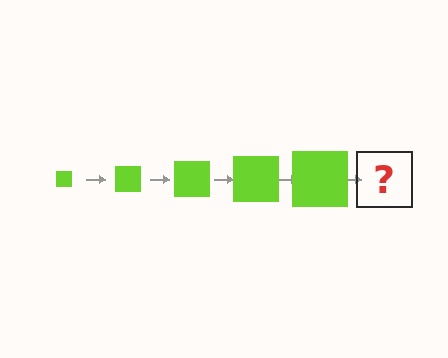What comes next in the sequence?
The next element should be a lime square, larger than the previous one.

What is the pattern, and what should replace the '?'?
The pattern is that the square gets progressively larger each step. The '?' should be a lime square, larger than the previous one.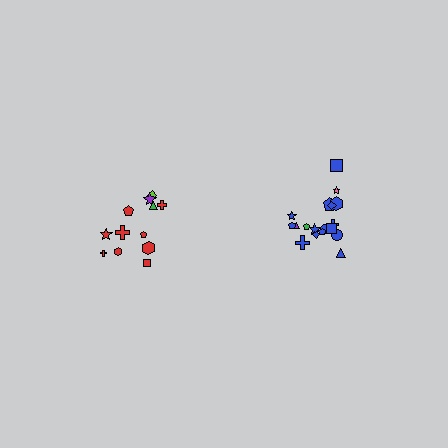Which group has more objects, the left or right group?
The right group.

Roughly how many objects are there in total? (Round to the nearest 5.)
Roughly 30 objects in total.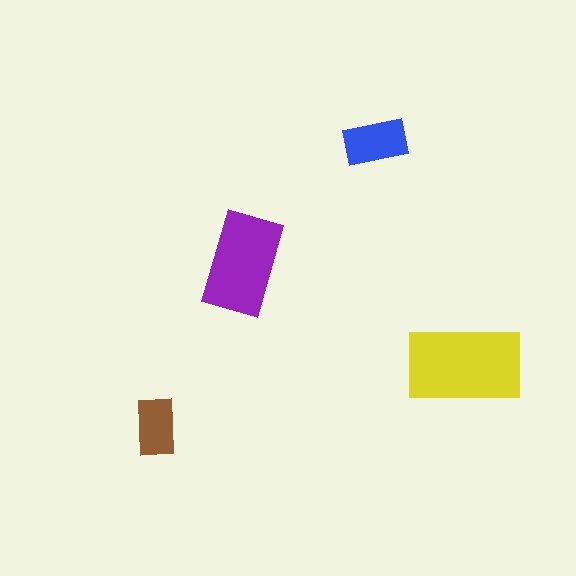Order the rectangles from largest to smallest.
the yellow one, the purple one, the blue one, the brown one.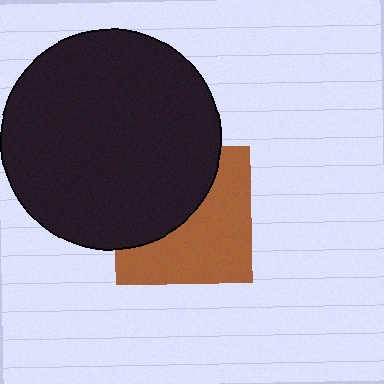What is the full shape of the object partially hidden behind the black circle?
The partially hidden object is a brown square.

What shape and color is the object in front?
The object in front is a black circle.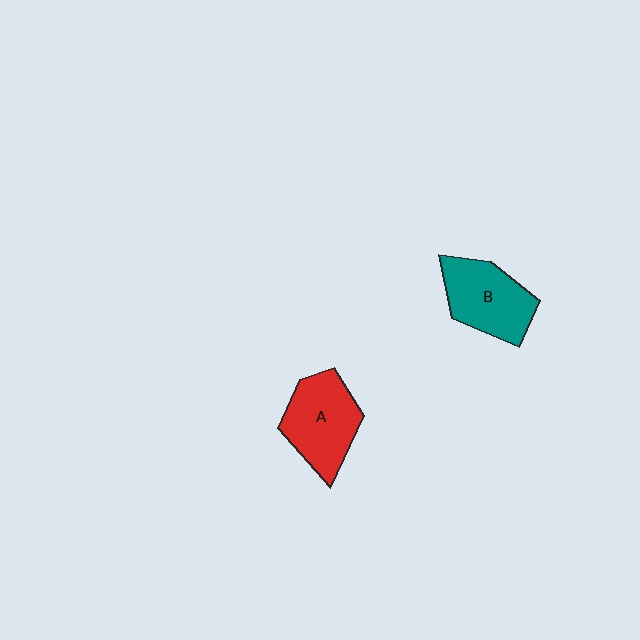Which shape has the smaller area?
Shape B (teal).